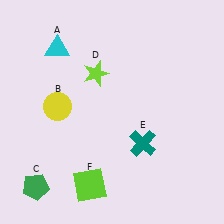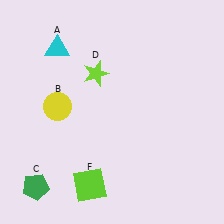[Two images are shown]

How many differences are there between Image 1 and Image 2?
There is 1 difference between the two images.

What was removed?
The teal cross (E) was removed in Image 2.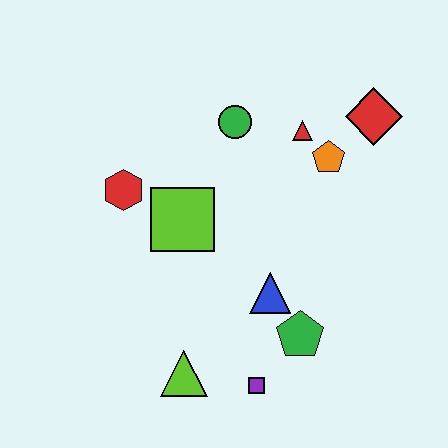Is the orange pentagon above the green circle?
No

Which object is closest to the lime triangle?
The purple square is closest to the lime triangle.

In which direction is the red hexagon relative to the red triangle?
The red hexagon is to the left of the red triangle.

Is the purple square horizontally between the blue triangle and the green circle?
Yes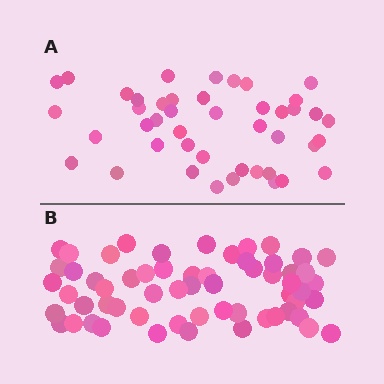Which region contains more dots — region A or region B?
Region B (the bottom region) has more dots.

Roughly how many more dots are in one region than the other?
Region B has approximately 15 more dots than region A.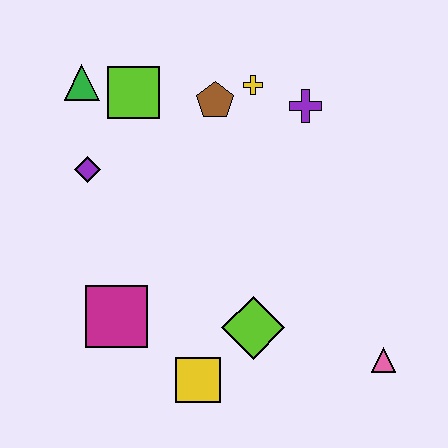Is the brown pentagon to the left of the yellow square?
No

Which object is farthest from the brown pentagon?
The pink triangle is farthest from the brown pentagon.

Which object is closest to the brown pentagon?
The yellow cross is closest to the brown pentagon.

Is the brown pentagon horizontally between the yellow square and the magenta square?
No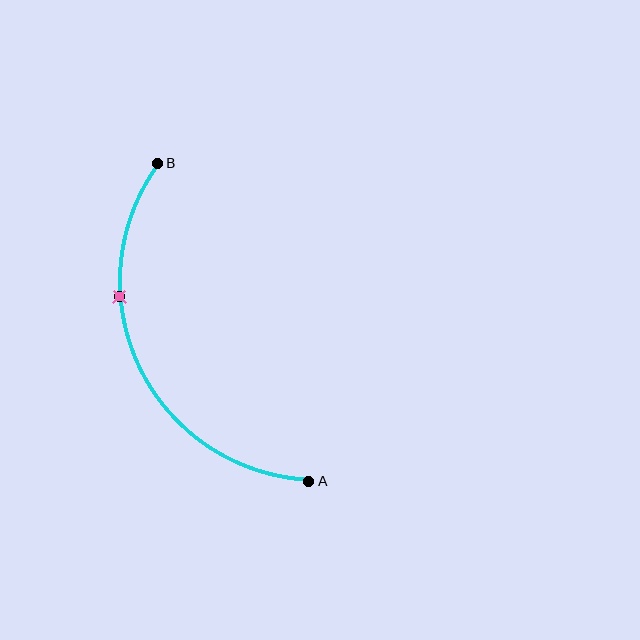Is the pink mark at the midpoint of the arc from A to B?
No. The pink mark lies on the arc but is closer to endpoint B. The arc midpoint would be at the point on the curve equidistant along the arc from both A and B.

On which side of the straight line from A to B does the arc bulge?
The arc bulges to the left of the straight line connecting A and B.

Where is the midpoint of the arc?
The arc midpoint is the point on the curve farthest from the straight line joining A and B. It sits to the left of that line.